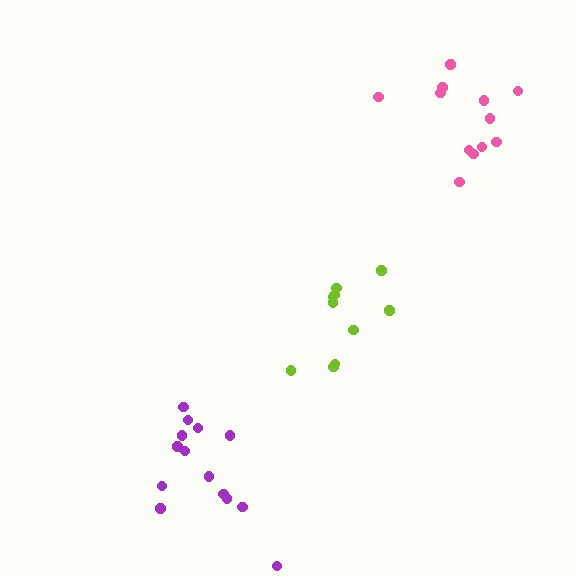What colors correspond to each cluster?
The clusters are colored: purple, pink, lime.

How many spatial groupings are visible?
There are 3 spatial groupings.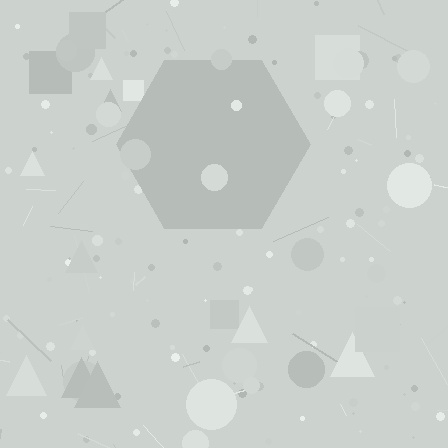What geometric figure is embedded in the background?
A hexagon is embedded in the background.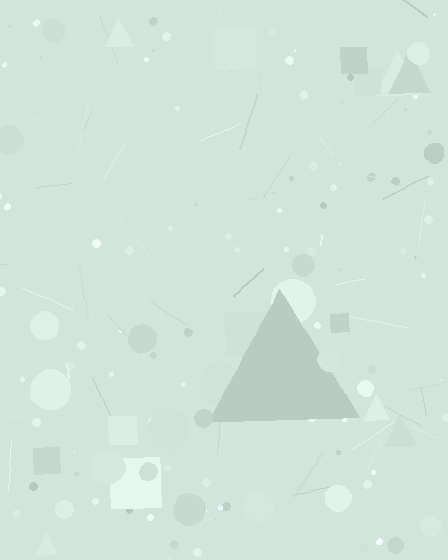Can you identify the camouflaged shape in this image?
The camouflaged shape is a triangle.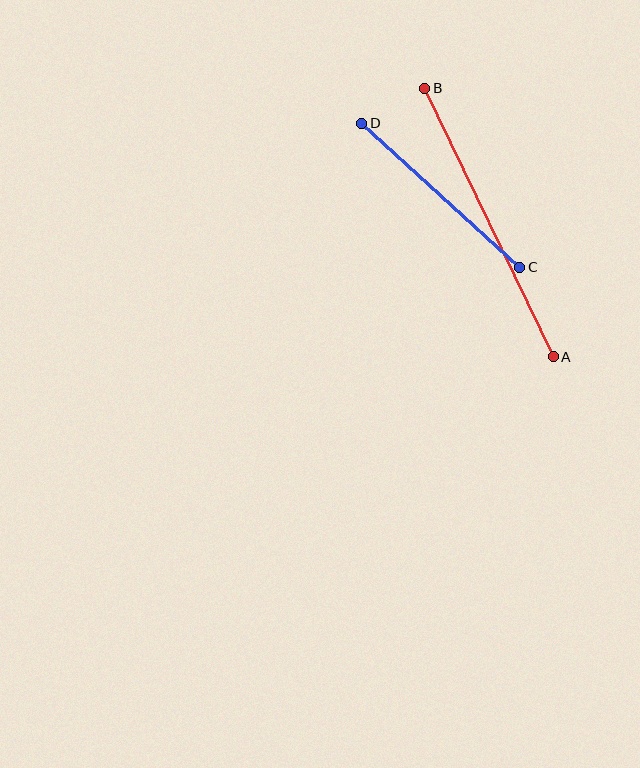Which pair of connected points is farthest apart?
Points A and B are farthest apart.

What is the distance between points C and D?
The distance is approximately 214 pixels.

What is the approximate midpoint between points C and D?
The midpoint is at approximately (441, 195) pixels.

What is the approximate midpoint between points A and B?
The midpoint is at approximately (489, 223) pixels.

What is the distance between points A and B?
The distance is approximately 298 pixels.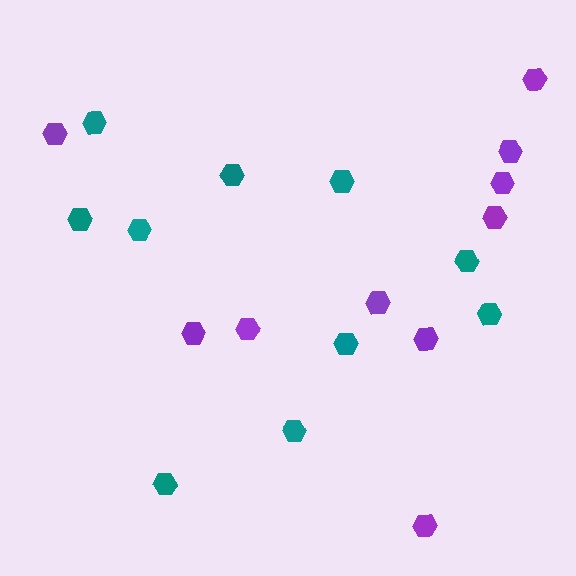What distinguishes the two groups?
There are 2 groups: one group of purple hexagons (10) and one group of teal hexagons (10).